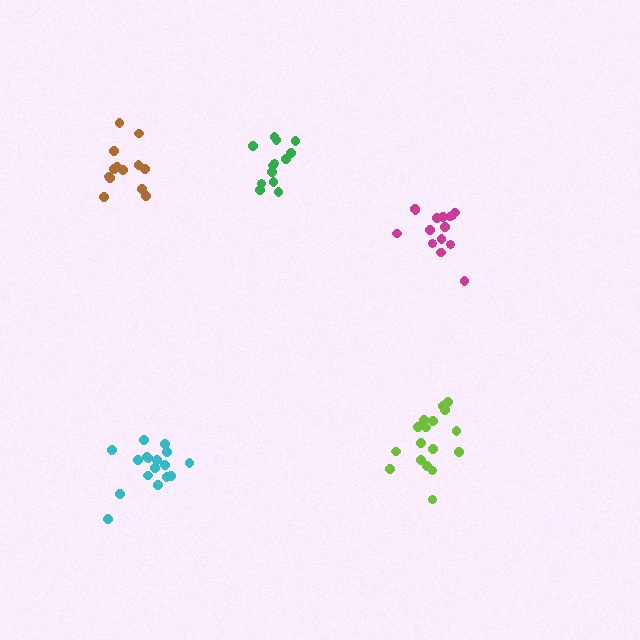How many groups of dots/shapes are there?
There are 5 groups.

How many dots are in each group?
Group 1: 13 dots, Group 2: 18 dots, Group 3: 17 dots, Group 4: 13 dots, Group 5: 15 dots (76 total).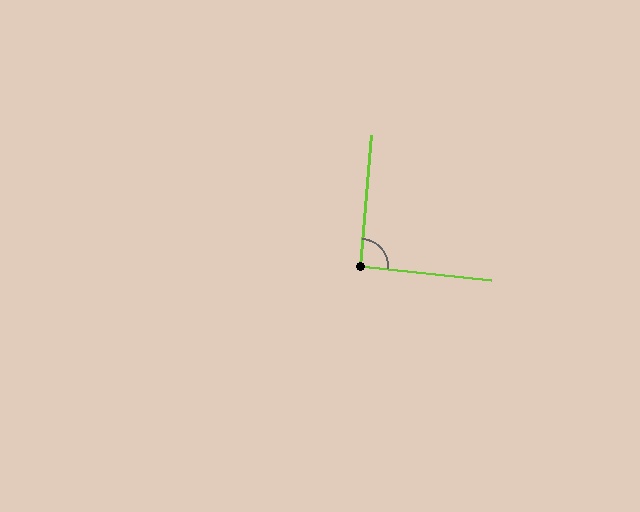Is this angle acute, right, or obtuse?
It is approximately a right angle.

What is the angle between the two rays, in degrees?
Approximately 92 degrees.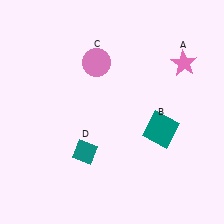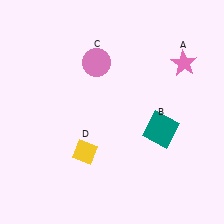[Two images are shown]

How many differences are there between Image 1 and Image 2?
There is 1 difference between the two images.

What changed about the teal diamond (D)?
In Image 1, D is teal. In Image 2, it changed to yellow.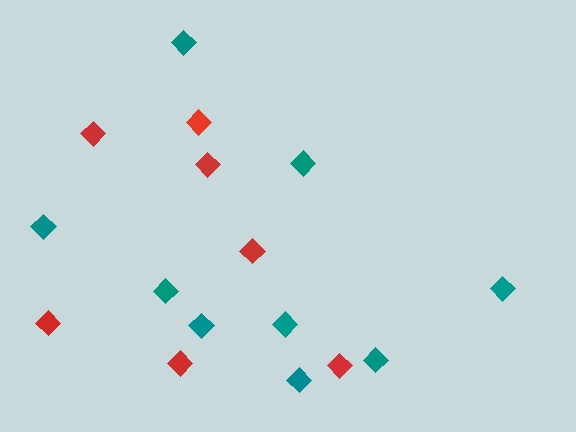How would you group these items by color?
There are 2 groups: one group of teal diamonds (9) and one group of red diamonds (7).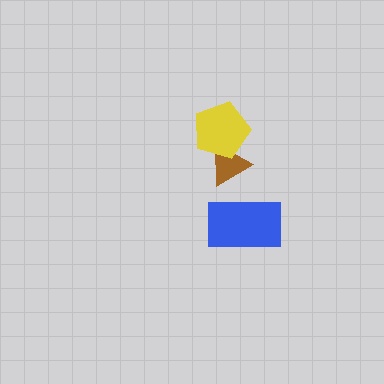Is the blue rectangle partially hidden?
No, no other shape covers it.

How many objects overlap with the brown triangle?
1 object overlaps with the brown triangle.